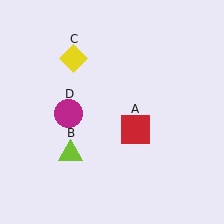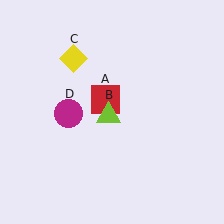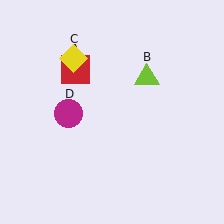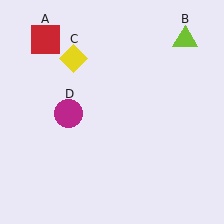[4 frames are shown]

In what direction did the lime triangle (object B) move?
The lime triangle (object B) moved up and to the right.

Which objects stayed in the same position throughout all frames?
Yellow diamond (object C) and magenta circle (object D) remained stationary.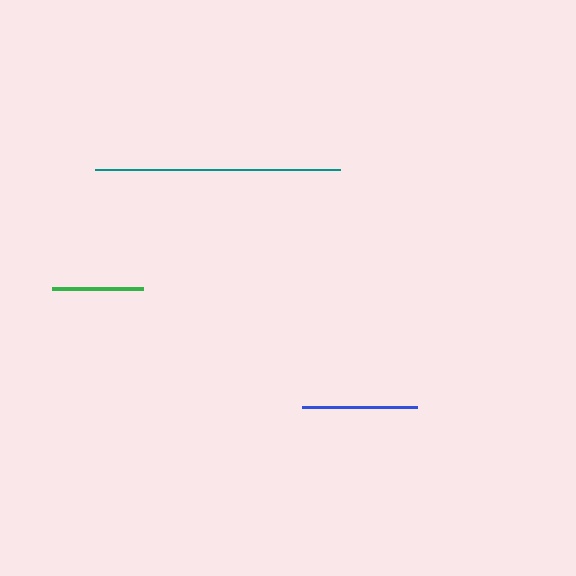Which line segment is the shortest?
The green line is the shortest at approximately 92 pixels.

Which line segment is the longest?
The teal line is the longest at approximately 245 pixels.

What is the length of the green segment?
The green segment is approximately 92 pixels long.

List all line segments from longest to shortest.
From longest to shortest: teal, blue, green.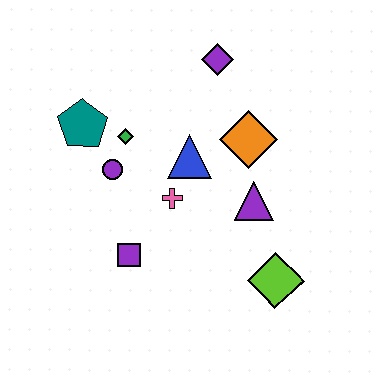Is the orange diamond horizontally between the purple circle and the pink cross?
No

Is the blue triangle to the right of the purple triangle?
No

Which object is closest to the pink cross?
The blue triangle is closest to the pink cross.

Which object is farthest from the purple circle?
The lime diamond is farthest from the purple circle.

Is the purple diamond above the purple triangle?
Yes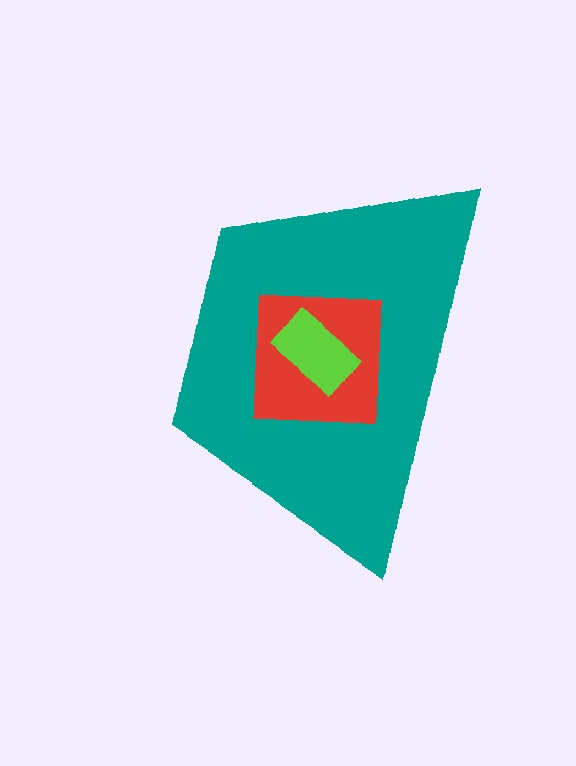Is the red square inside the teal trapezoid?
Yes.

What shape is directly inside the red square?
The lime rectangle.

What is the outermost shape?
The teal trapezoid.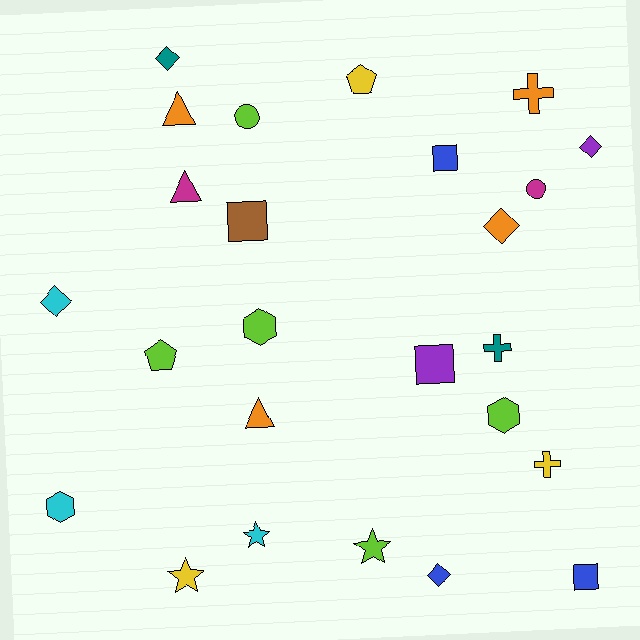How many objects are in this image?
There are 25 objects.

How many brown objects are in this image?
There is 1 brown object.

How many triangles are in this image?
There are 3 triangles.